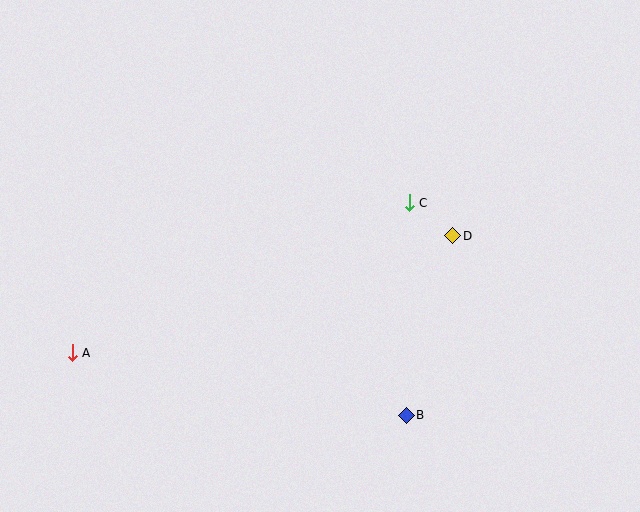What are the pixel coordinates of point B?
Point B is at (406, 415).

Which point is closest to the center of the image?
Point C at (409, 203) is closest to the center.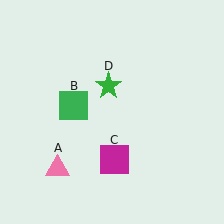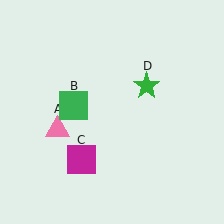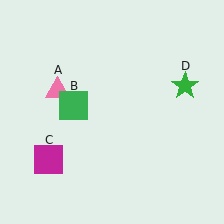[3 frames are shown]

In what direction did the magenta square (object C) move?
The magenta square (object C) moved left.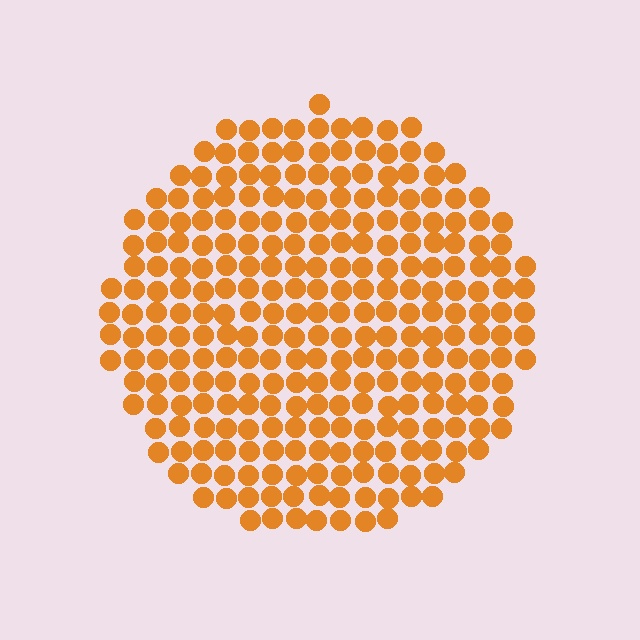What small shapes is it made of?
It is made of small circles.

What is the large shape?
The large shape is a circle.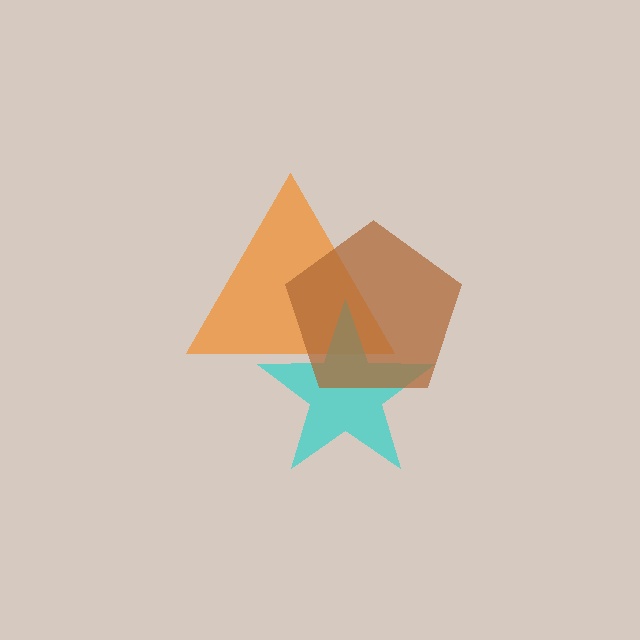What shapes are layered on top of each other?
The layered shapes are: an orange triangle, a cyan star, a brown pentagon.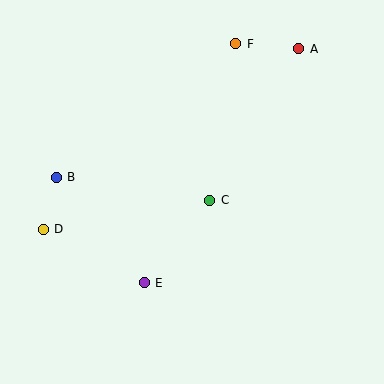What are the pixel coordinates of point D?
Point D is at (43, 229).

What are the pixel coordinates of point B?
Point B is at (56, 177).